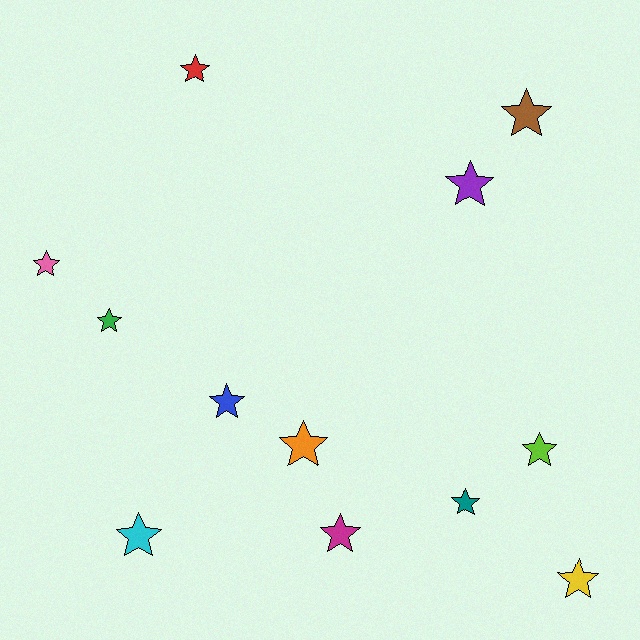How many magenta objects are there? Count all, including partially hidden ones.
There is 1 magenta object.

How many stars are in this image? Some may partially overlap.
There are 12 stars.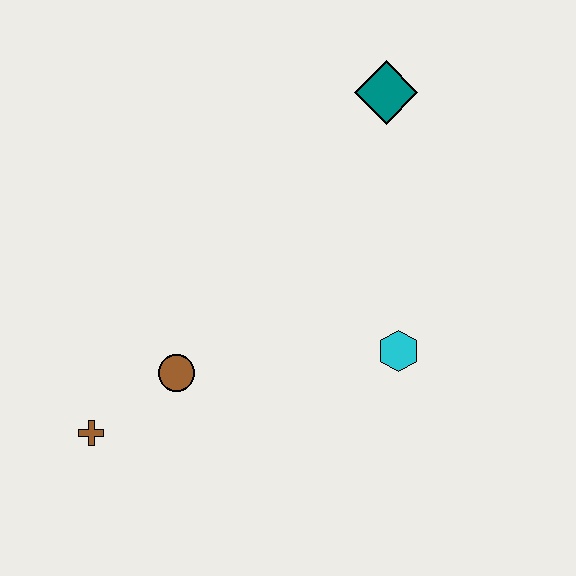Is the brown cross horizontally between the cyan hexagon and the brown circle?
No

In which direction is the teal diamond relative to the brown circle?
The teal diamond is above the brown circle.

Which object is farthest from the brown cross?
The teal diamond is farthest from the brown cross.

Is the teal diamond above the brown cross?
Yes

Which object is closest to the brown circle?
The brown cross is closest to the brown circle.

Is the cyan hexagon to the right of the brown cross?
Yes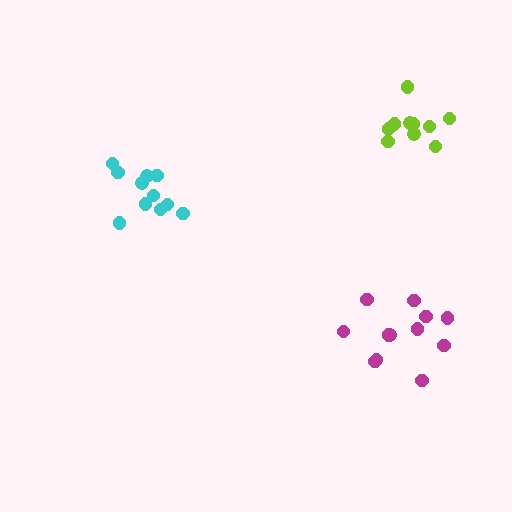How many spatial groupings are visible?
There are 3 spatial groupings.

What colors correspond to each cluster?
The clusters are colored: magenta, cyan, lime.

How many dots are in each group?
Group 1: 12 dots, Group 2: 11 dots, Group 3: 10 dots (33 total).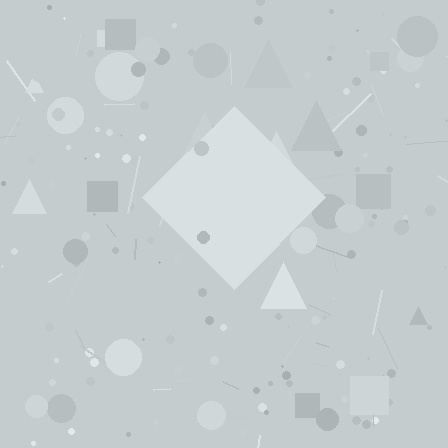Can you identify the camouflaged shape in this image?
The camouflaged shape is a diamond.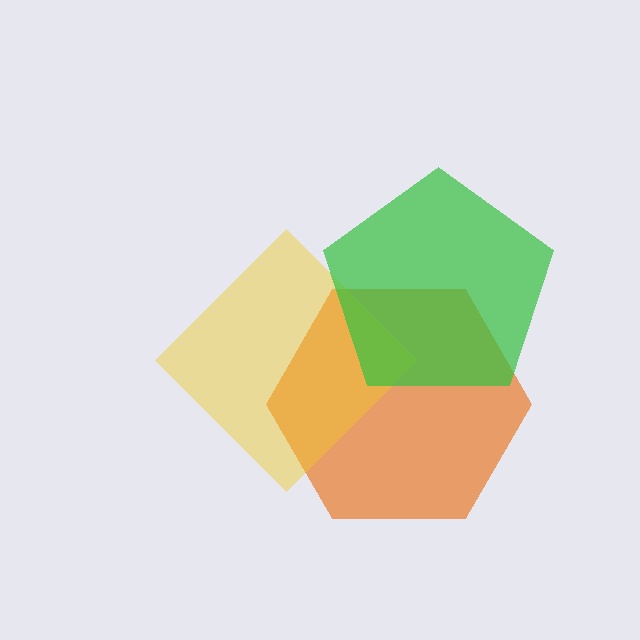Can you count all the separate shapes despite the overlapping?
Yes, there are 3 separate shapes.